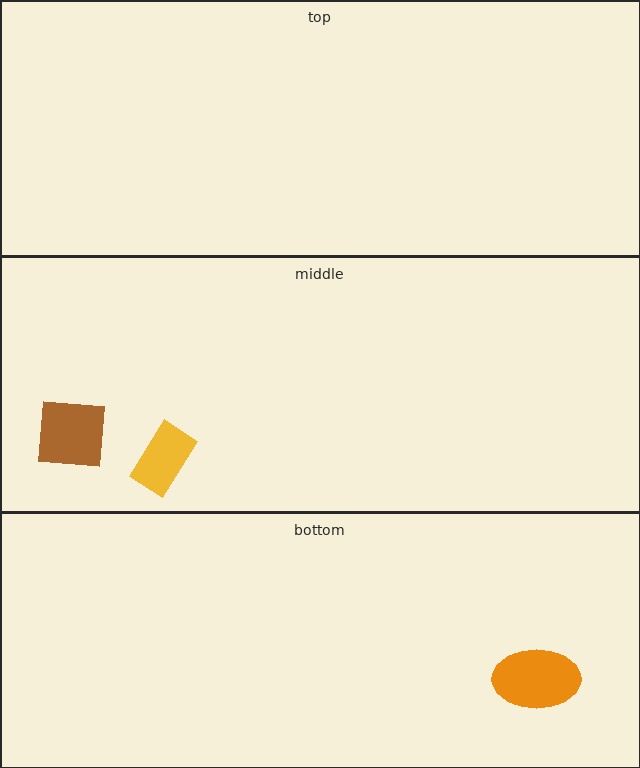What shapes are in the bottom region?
The orange ellipse.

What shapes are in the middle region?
The brown square, the yellow rectangle.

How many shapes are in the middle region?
2.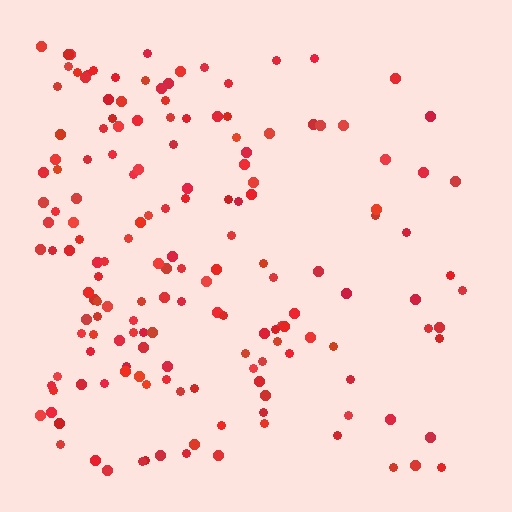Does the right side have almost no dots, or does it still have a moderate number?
Still a moderate number, just noticeably fewer than the left.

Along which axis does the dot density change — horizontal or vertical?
Horizontal.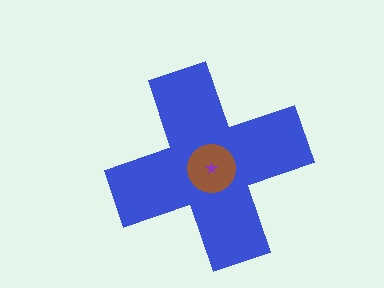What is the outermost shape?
The blue cross.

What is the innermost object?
The purple star.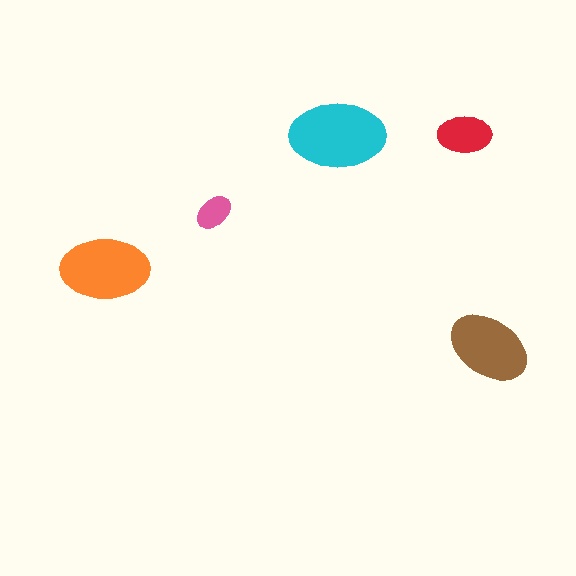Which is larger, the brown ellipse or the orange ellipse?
The orange one.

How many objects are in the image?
There are 5 objects in the image.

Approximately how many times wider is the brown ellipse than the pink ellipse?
About 2 times wider.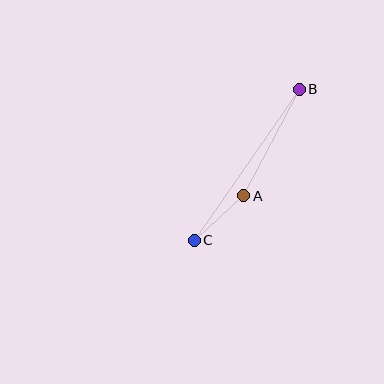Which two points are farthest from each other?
Points B and C are farthest from each other.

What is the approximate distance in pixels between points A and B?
The distance between A and B is approximately 120 pixels.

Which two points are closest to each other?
Points A and C are closest to each other.